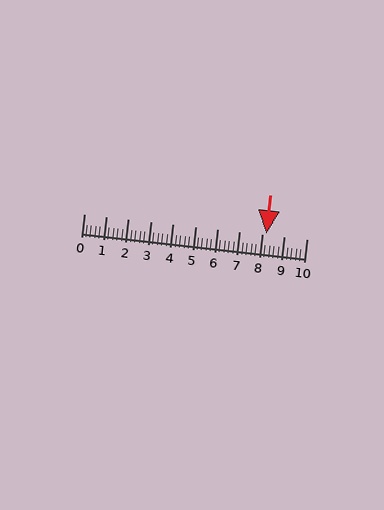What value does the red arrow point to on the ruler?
The red arrow points to approximately 8.2.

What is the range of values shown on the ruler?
The ruler shows values from 0 to 10.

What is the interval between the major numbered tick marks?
The major tick marks are spaced 1 units apart.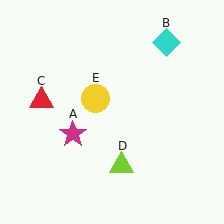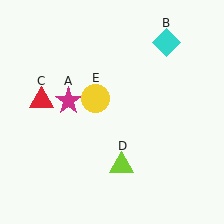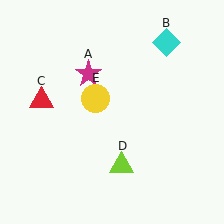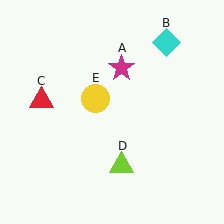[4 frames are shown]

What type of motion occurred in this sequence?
The magenta star (object A) rotated clockwise around the center of the scene.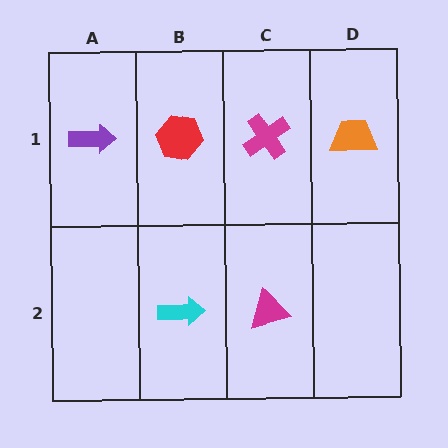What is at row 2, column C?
A magenta triangle.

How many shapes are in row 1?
4 shapes.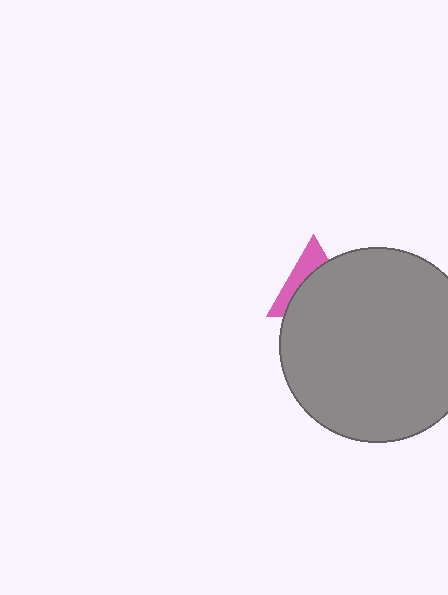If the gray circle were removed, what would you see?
You would see the complete pink triangle.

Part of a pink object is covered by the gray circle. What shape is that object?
It is a triangle.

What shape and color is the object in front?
The object in front is a gray circle.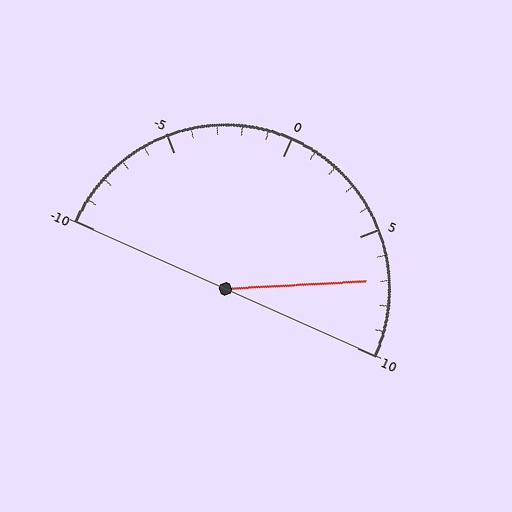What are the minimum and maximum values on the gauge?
The gauge ranges from -10 to 10.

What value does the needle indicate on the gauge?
The needle indicates approximately 7.